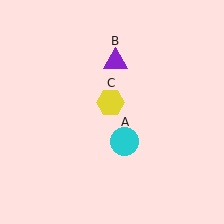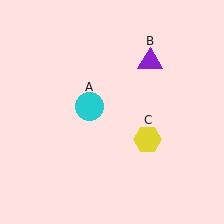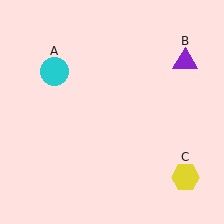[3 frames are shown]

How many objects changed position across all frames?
3 objects changed position: cyan circle (object A), purple triangle (object B), yellow hexagon (object C).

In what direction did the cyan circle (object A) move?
The cyan circle (object A) moved up and to the left.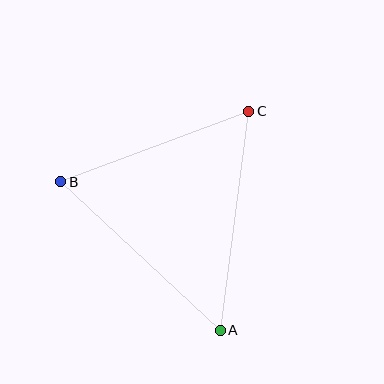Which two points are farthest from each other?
Points A and C are farthest from each other.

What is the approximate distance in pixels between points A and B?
The distance between A and B is approximately 218 pixels.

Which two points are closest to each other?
Points B and C are closest to each other.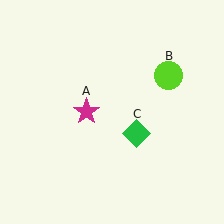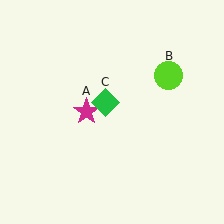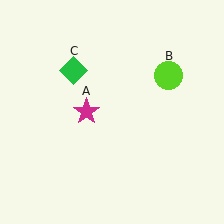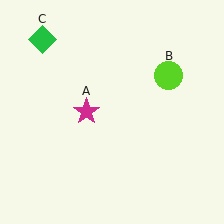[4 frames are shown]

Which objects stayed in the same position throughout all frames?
Magenta star (object A) and lime circle (object B) remained stationary.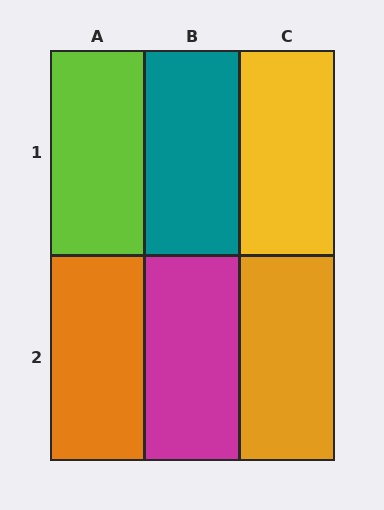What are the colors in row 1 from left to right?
Lime, teal, yellow.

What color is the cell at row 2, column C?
Orange.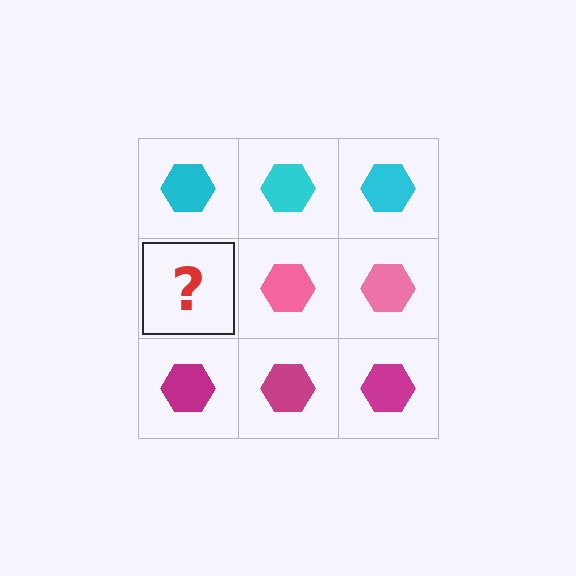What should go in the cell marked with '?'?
The missing cell should contain a pink hexagon.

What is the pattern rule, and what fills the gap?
The rule is that each row has a consistent color. The gap should be filled with a pink hexagon.